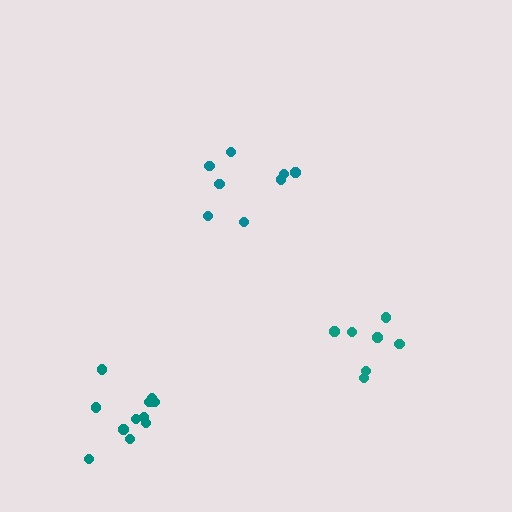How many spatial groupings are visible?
There are 3 spatial groupings.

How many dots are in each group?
Group 1: 7 dots, Group 2: 8 dots, Group 3: 11 dots (26 total).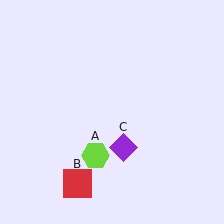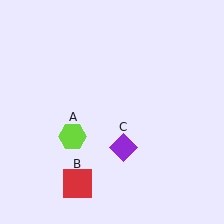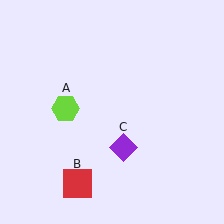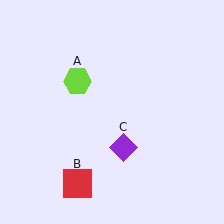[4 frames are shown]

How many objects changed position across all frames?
1 object changed position: lime hexagon (object A).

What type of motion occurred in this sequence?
The lime hexagon (object A) rotated clockwise around the center of the scene.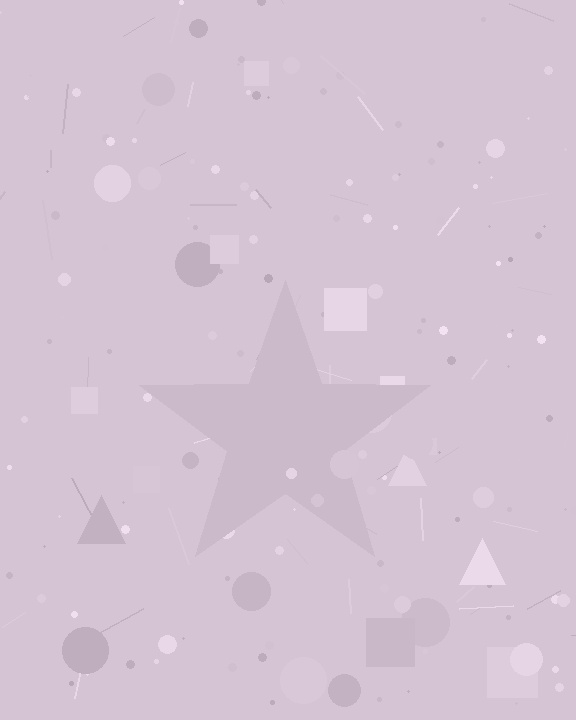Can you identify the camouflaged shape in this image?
The camouflaged shape is a star.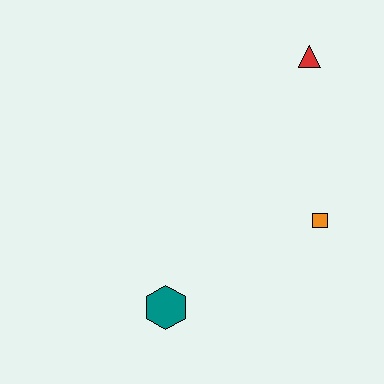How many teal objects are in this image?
There is 1 teal object.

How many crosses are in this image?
There are no crosses.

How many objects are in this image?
There are 3 objects.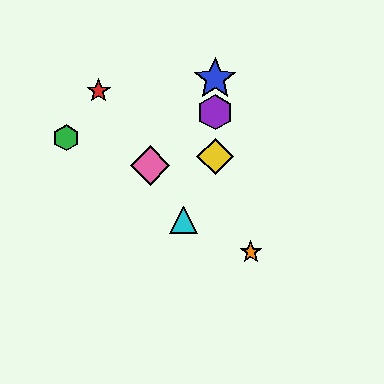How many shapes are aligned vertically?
3 shapes (the blue star, the yellow diamond, the purple hexagon) are aligned vertically.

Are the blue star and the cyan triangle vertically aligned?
No, the blue star is at x≈215 and the cyan triangle is at x≈184.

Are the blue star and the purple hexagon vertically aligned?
Yes, both are at x≈215.